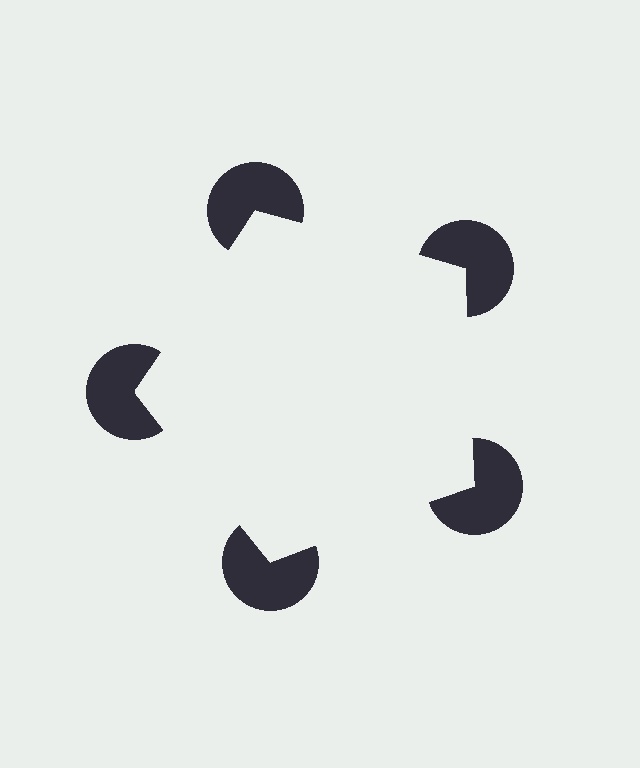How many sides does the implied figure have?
5 sides.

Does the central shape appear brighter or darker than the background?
It typically appears slightly brighter than the background, even though no actual brightness change is drawn.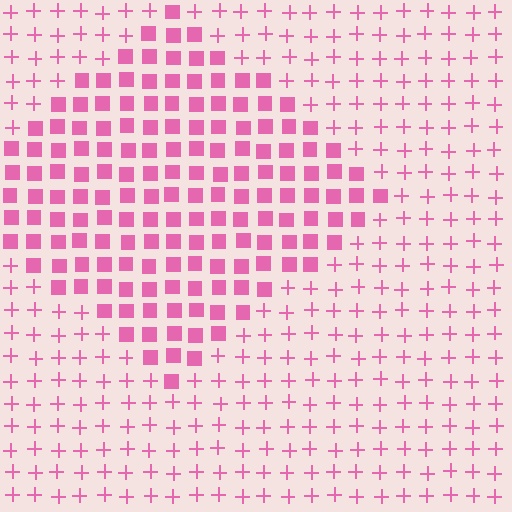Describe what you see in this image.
The image is filled with small pink elements arranged in a uniform grid. A diamond-shaped region contains squares, while the surrounding area contains plus signs. The boundary is defined purely by the change in element shape.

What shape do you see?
I see a diamond.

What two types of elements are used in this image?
The image uses squares inside the diamond region and plus signs outside it.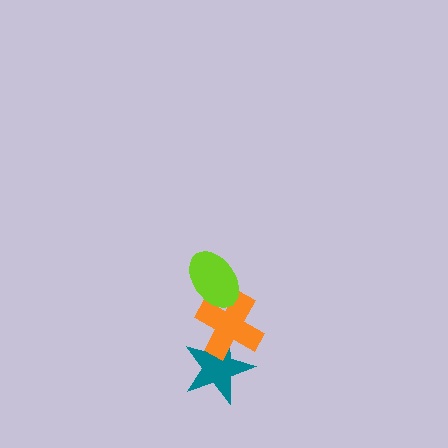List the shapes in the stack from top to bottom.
From top to bottom: the lime ellipse, the orange cross, the teal star.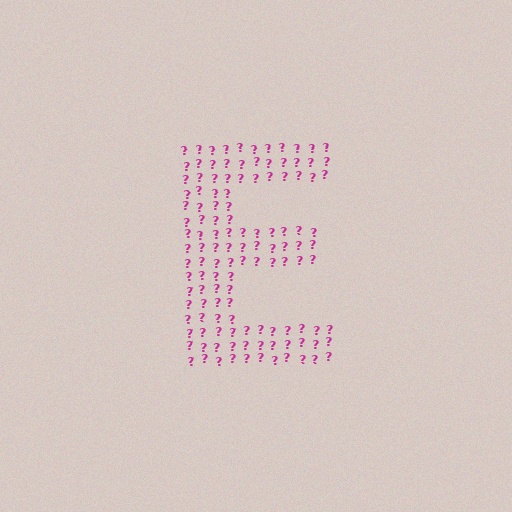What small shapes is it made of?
It is made of small question marks.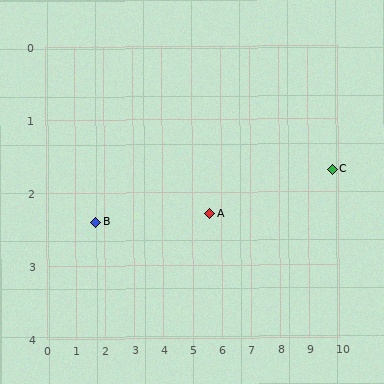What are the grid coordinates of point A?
Point A is at approximately (5.6, 2.3).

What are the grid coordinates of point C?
Point C is at approximately (9.8, 1.7).